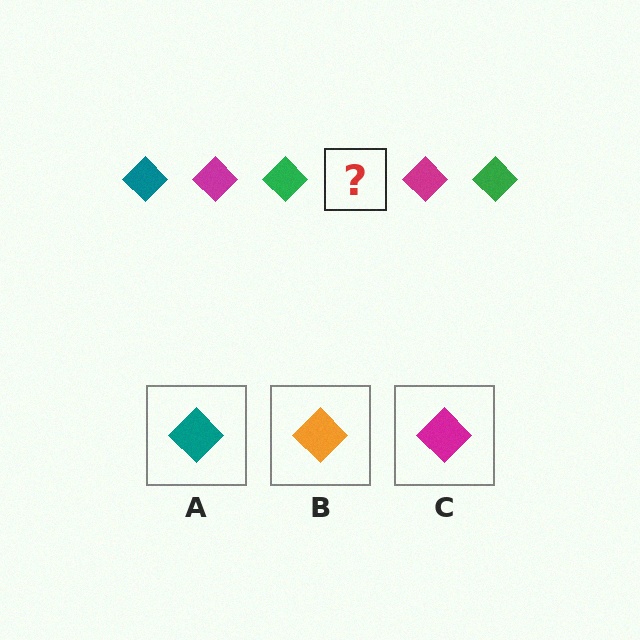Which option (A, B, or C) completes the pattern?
A.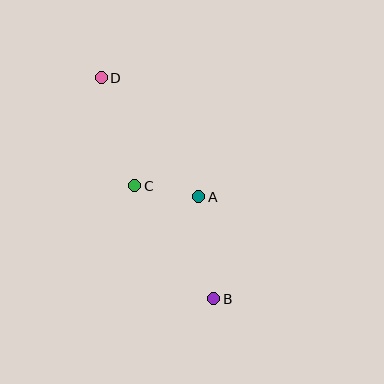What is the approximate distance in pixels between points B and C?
The distance between B and C is approximately 138 pixels.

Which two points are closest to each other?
Points A and C are closest to each other.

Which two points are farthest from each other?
Points B and D are farthest from each other.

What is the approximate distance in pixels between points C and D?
The distance between C and D is approximately 113 pixels.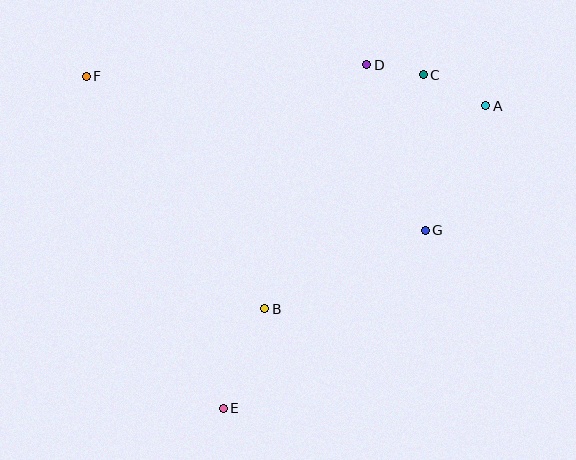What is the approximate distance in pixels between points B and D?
The distance between B and D is approximately 265 pixels.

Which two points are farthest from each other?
Points A and F are farthest from each other.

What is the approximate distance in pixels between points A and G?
The distance between A and G is approximately 138 pixels.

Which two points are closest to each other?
Points C and D are closest to each other.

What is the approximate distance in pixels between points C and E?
The distance between C and E is approximately 389 pixels.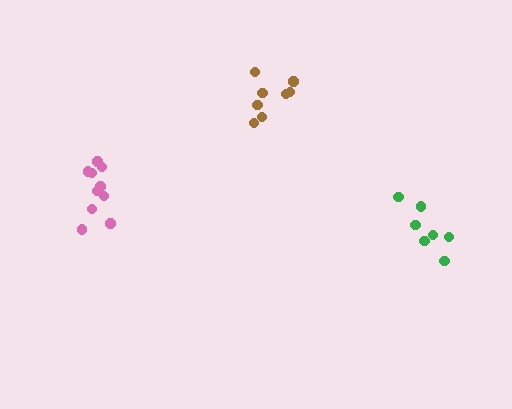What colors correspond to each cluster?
The clusters are colored: brown, green, pink.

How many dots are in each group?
Group 1: 8 dots, Group 2: 7 dots, Group 3: 10 dots (25 total).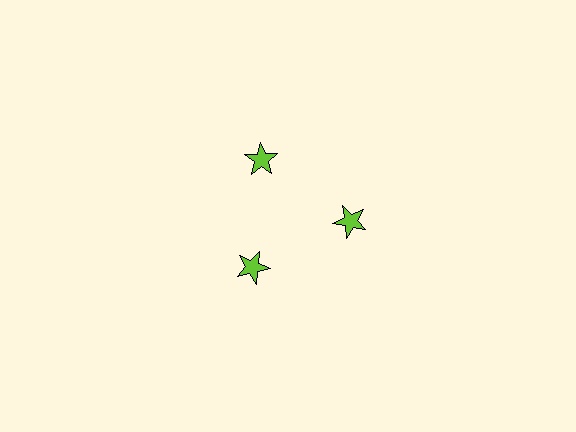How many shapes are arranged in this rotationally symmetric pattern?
There are 3 shapes, arranged in 3 groups of 1.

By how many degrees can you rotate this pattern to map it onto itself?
The pattern maps onto itself every 120 degrees of rotation.